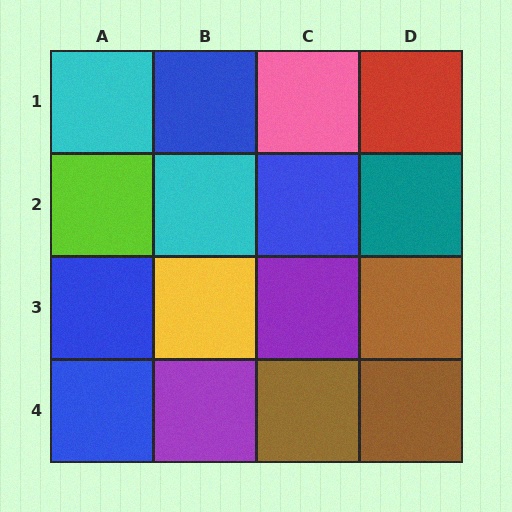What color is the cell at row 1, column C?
Pink.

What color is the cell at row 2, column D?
Teal.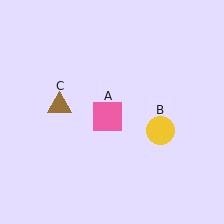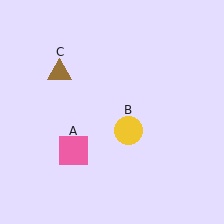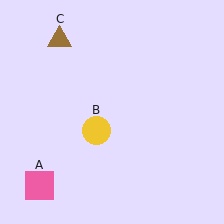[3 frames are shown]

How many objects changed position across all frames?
3 objects changed position: pink square (object A), yellow circle (object B), brown triangle (object C).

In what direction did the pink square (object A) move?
The pink square (object A) moved down and to the left.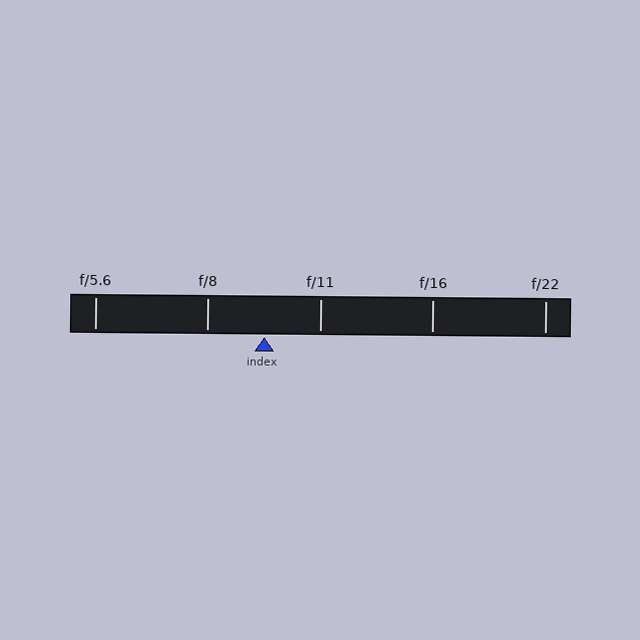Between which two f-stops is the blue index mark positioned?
The index mark is between f/8 and f/11.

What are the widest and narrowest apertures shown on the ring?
The widest aperture shown is f/5.6 and the narrowest is f/22.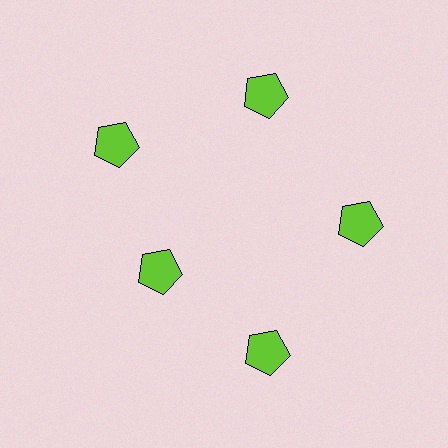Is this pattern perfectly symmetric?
No. The 5 lime pentagons are arranged in a ring, but one element near the 8 o'clock position is pulled inward toward the center, breaking the 5-fold rotational symmetry.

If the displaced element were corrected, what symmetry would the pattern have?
It would have 5-fold rotational symmetry — the pattern would map onto itself every 72 degrees.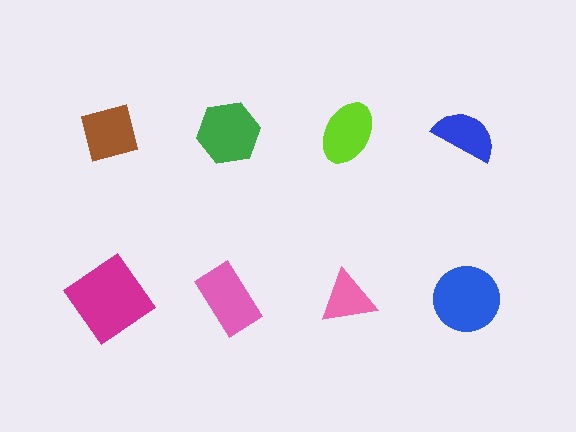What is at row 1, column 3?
A lime ellipse.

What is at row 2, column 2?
A pink rectangle.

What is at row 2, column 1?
A magenta diamond.